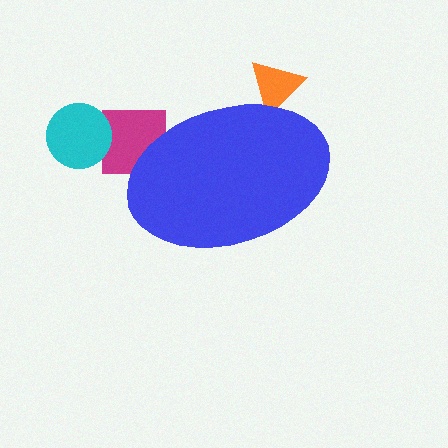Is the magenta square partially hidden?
Yes, the magenta square is partially hidden behind the blue ellipse.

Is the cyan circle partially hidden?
No, the cyan circle is fully visible.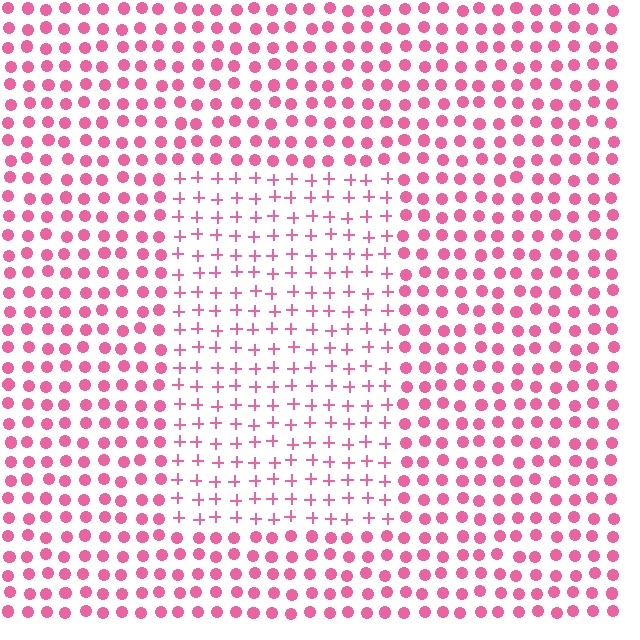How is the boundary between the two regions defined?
The boundary is defined by a change in element shape: plus signs inside vs. circles outside. All elements share the same color and spacing.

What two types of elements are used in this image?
The image uses plus signs inside the rectangle region and circles outside it.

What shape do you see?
I see a rectangle.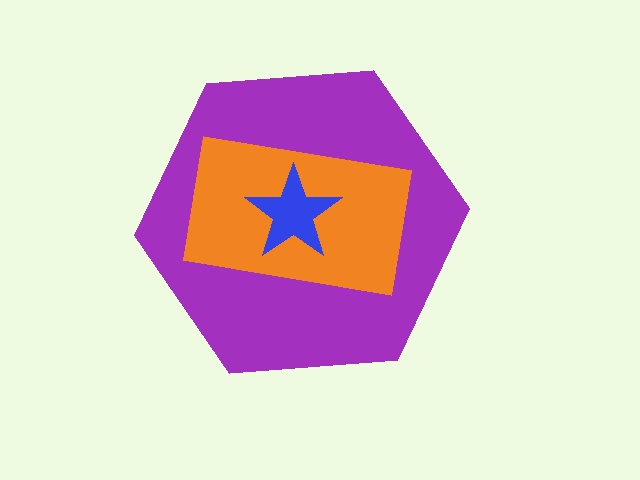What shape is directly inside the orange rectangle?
The blue star.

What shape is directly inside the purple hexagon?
The orange rectangle.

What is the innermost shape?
The blue star.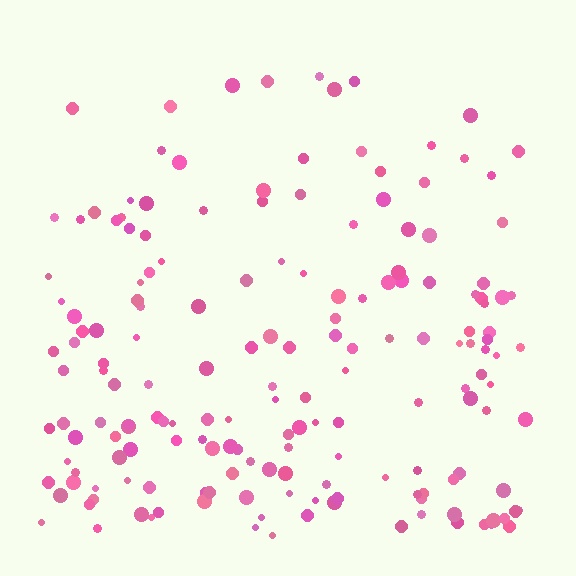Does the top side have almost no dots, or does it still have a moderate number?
Still a moderate number, just noticeably fewer than the bottom.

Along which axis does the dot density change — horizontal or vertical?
Vertical.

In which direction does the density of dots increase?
From top to bottom, with the bottom side densest.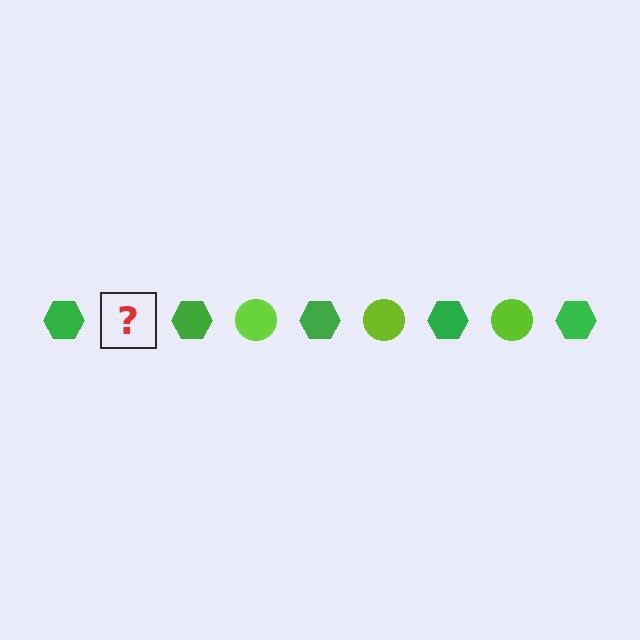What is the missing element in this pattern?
The missing element is a lime circle.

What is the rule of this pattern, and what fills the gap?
The rule is that the pattern alternates between green hexagon and lime circle. The gap should be filled with a lime circle.